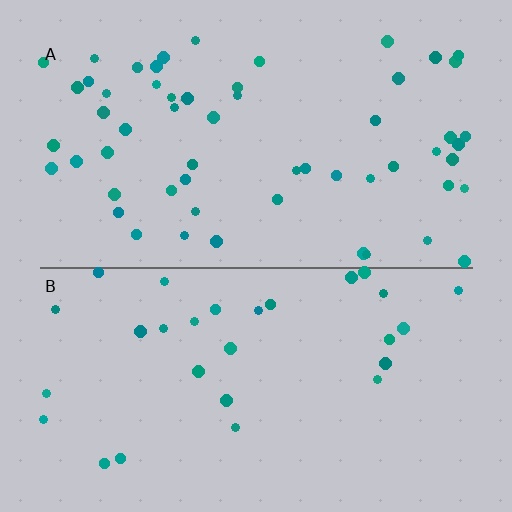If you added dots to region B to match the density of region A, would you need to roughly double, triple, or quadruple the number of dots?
Approximately double.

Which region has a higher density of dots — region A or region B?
A (the top).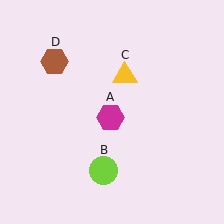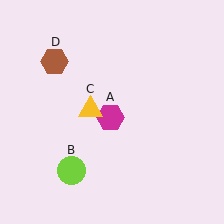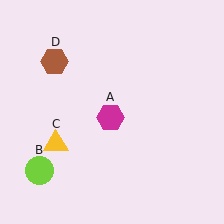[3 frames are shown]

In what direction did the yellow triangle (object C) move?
The yellow triangle (object C) moved down and to the left.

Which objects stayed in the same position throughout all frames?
Magenta hexagon (object A) and brown hexagon (object D) remained stationary.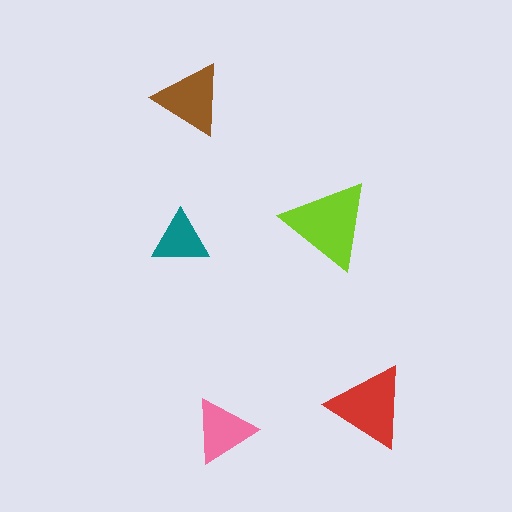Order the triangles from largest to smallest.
the lime one, the red one, the brown one, the pink one, the teal one.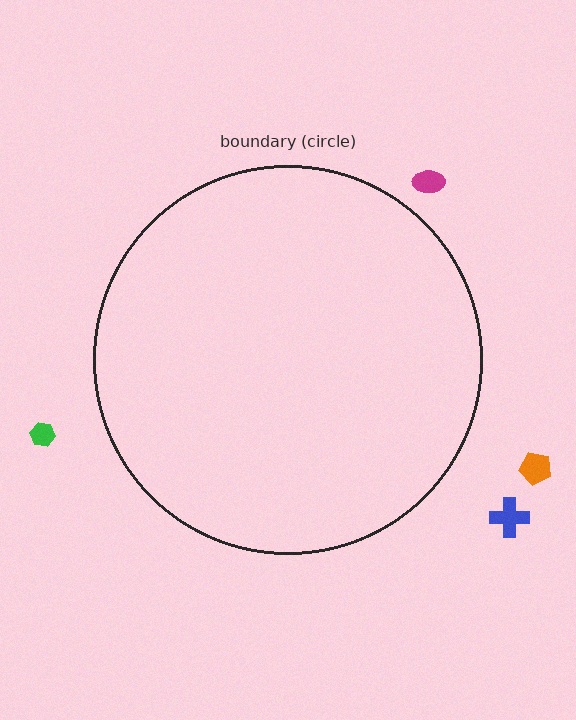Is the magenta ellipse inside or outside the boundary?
Outside.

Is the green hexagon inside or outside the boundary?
Outside.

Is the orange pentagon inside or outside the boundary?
Outside.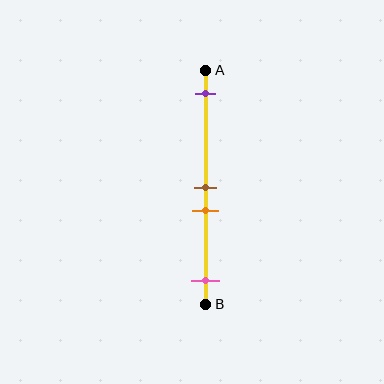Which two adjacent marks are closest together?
The brown and orange marks are the closest adjacent pair.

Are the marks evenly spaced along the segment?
No, the marks are not evenly spaced.